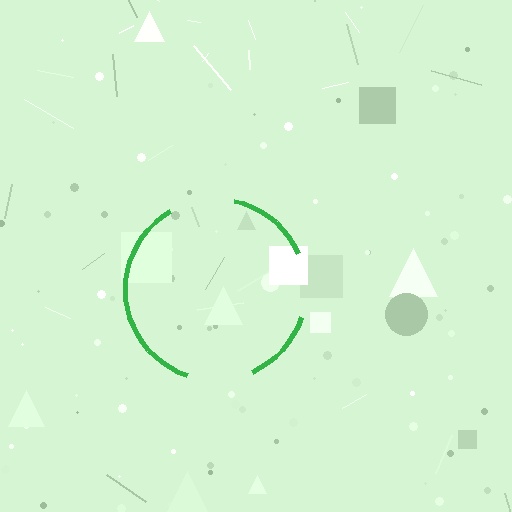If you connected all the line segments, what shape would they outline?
They would outline a circle.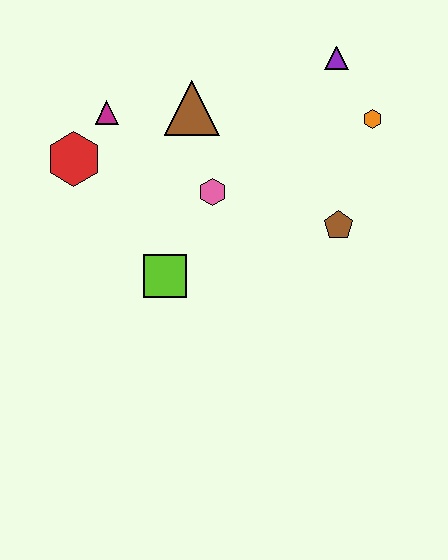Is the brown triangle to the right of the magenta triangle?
Yes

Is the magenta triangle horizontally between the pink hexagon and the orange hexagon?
No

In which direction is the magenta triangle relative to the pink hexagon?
The magenta triangle is to the left of the pink hexagon.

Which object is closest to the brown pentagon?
The orange hexagon is closest to the brown pentagon.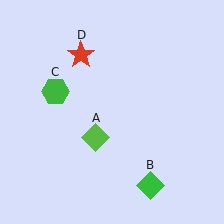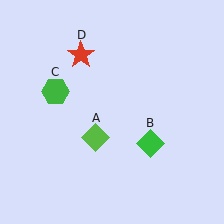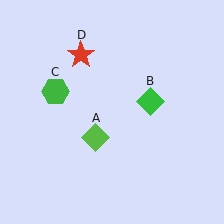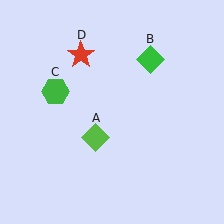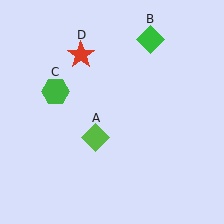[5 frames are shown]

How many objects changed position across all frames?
1 object changed position: green diamond (object B).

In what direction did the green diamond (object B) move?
The green diamond (object B) moved up.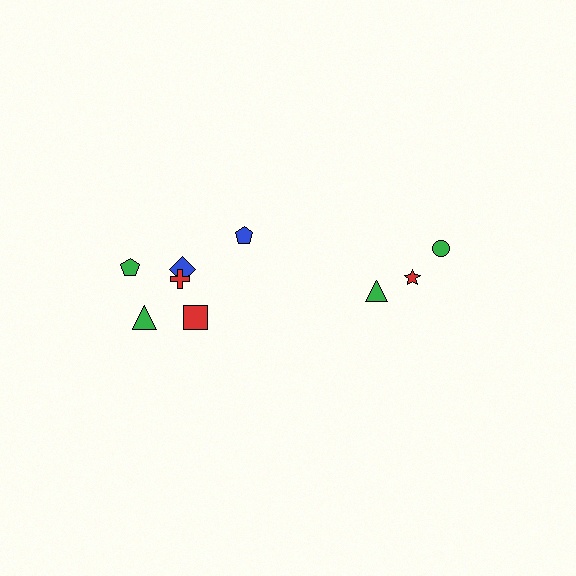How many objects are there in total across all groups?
There are 9 objects.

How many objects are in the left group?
There are 6 objects.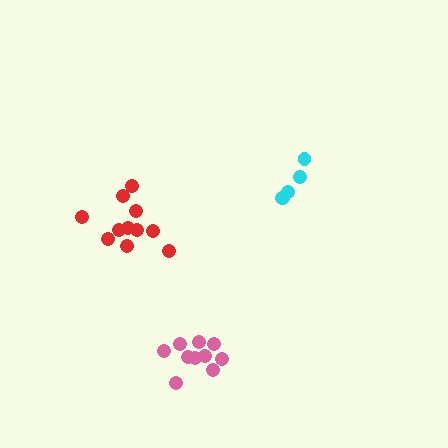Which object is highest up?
The cyan cluster is topmost.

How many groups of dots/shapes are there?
There are 3 groups.